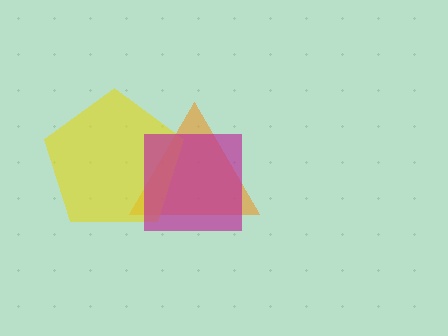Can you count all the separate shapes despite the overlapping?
Yes, there are 3 separate shapes.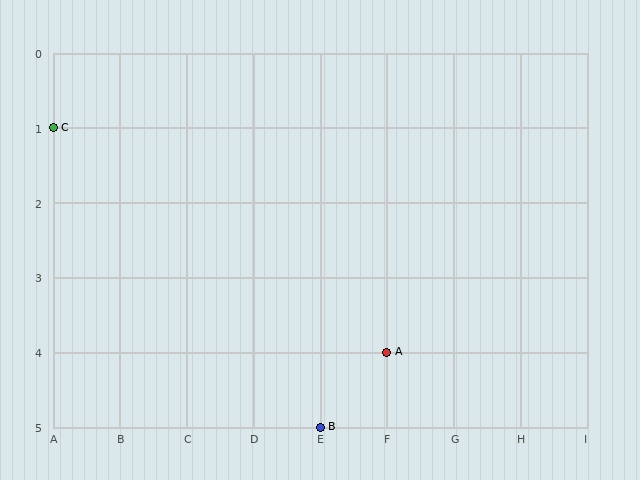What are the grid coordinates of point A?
Point A is at grid coordinates (F, 4).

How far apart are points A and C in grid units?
Points A and C are 5 columns and 3 rows apart (about 5.8 grid units diagonally).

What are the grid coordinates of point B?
Point B is at grid coordinates (E, 5).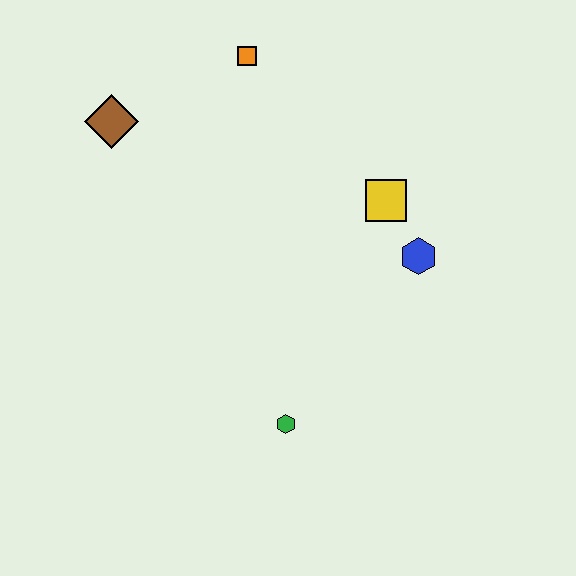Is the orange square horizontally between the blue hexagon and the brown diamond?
Yes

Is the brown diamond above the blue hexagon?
Yes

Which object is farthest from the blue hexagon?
The brown diamond is farthest from the blue hexagon.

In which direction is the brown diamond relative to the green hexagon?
The brown diamond is above the green hexagon.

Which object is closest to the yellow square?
The blue hexagon is closest to the yellow square.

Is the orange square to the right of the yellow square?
No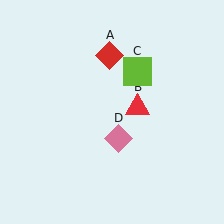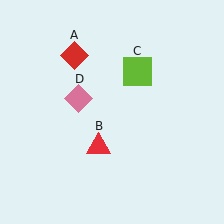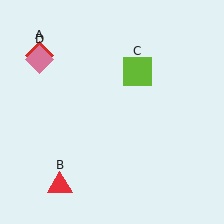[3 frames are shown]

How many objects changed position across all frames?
3 objects changed position: red diamond (object A), red triangle (object B), pink diamond (object D).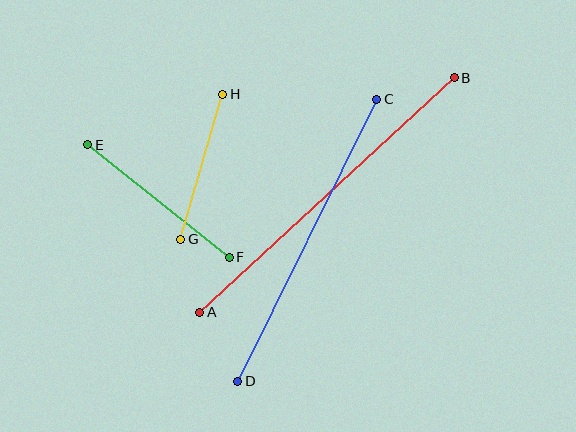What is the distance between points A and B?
The distance is approximately 346 pixels.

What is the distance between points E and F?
The distance is approximately 181 pixels.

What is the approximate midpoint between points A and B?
The midpoint is at approximately (327, 195) pixels.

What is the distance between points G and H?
The distance is approximately 151 pixels.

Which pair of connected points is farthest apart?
Points A and B are farthest apart.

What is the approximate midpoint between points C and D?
The midpoint is at approximately (307, 240) pixels.